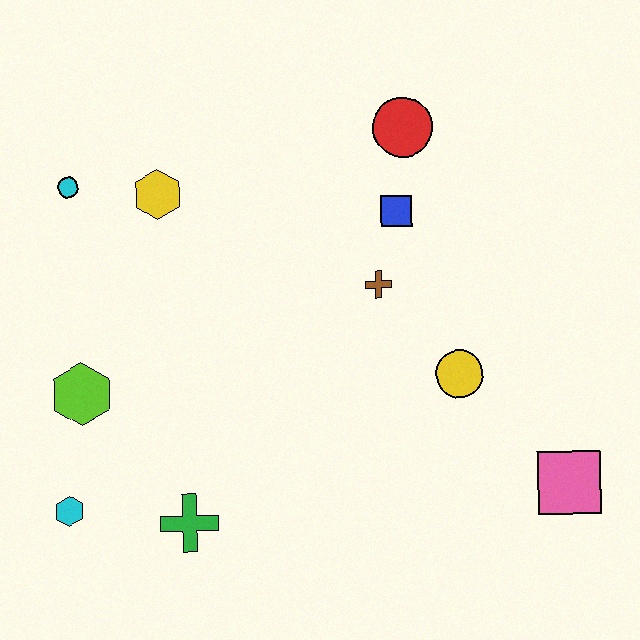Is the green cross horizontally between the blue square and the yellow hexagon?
Yes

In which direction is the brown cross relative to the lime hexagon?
The brown cross is to the right of the lime hexagon.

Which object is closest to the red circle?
The blue square is closest to the red circle.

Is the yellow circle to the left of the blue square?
No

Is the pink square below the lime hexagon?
Yes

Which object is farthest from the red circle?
The cyan hexagon is farthest from the red circle.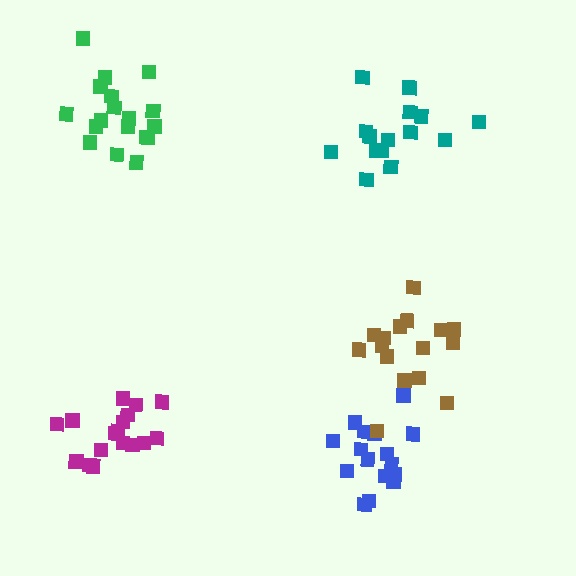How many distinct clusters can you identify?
There are 5 distinct clusters.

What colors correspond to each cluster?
The clusters are colored: blue, magenta, green, brown, teal.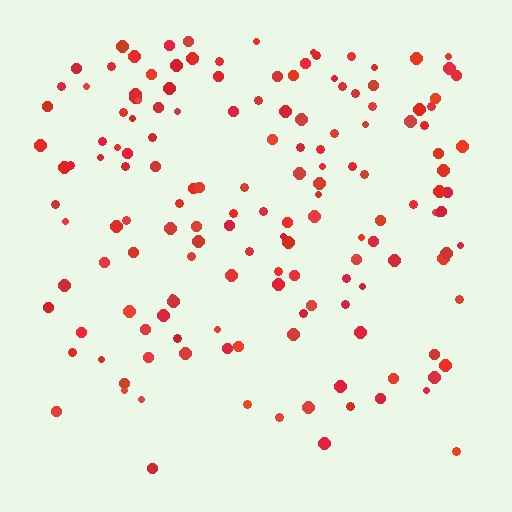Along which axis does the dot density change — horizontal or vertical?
Vertical.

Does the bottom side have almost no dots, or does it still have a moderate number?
Still a moderate number, just noticeably fewer than the top.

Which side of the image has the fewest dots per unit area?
The bottom.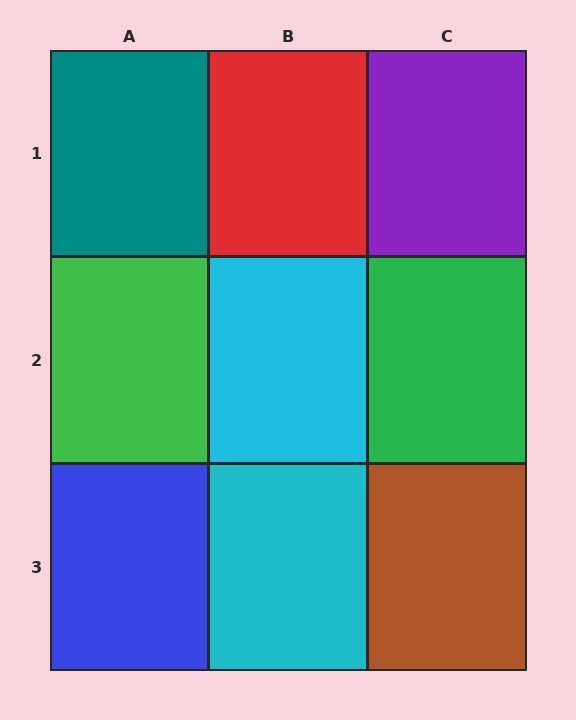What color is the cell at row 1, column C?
Purple.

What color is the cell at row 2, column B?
Cyan.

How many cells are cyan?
2 cells are cyan.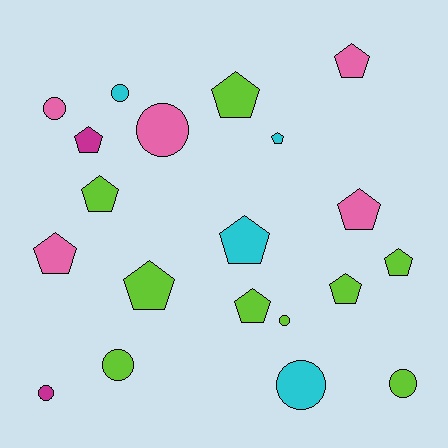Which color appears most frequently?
Lime, with 9 objects.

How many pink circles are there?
There are 2 pink circles.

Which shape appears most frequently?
Pentagon, with 12 objects.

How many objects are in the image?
There are 20 objects.